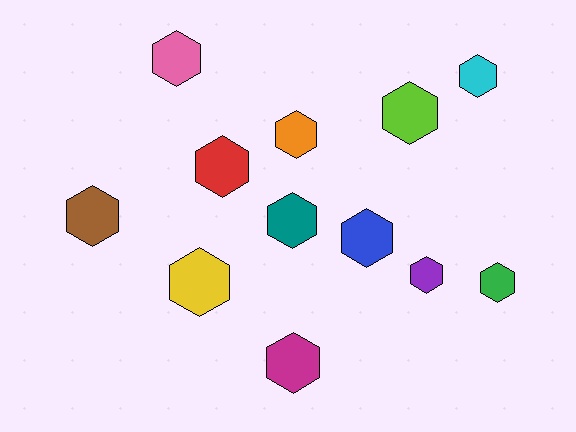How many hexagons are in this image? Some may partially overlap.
There are 12 hexagons.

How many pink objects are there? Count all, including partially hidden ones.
There is 1 pink object.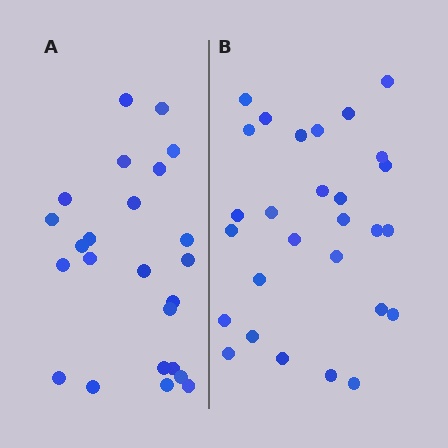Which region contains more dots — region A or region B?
Region B (the right region) has more dots.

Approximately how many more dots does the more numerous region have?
Region B has about 4 more dots than region A.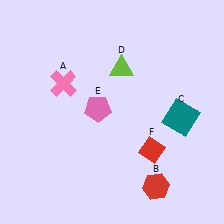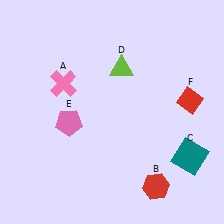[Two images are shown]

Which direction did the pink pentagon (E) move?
The pink pentagon (E) moved left.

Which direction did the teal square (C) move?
The teal square (C) moved down.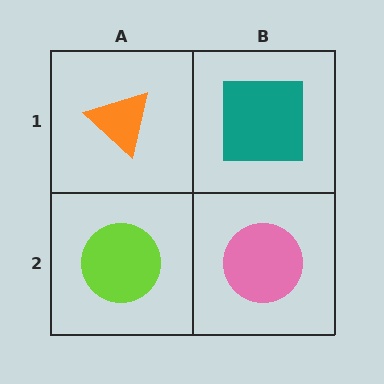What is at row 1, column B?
A teal square.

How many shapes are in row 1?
2 shapes.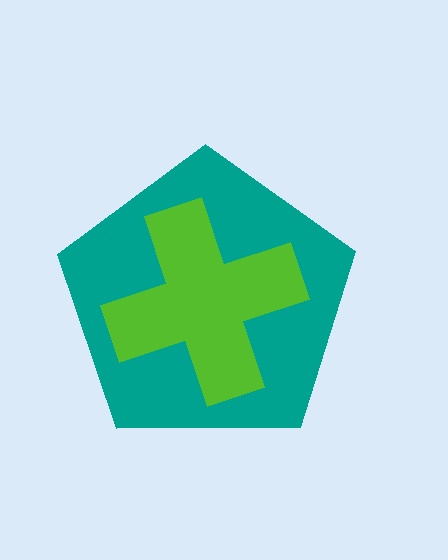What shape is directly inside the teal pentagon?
The lime cross.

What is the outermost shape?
The teal pentagon.